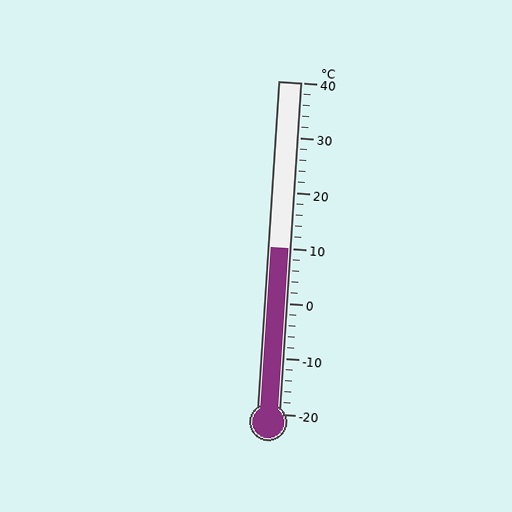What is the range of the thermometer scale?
The thermometer scale ranges from -20°C to 40°C.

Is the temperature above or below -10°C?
The temperature is above -10°C.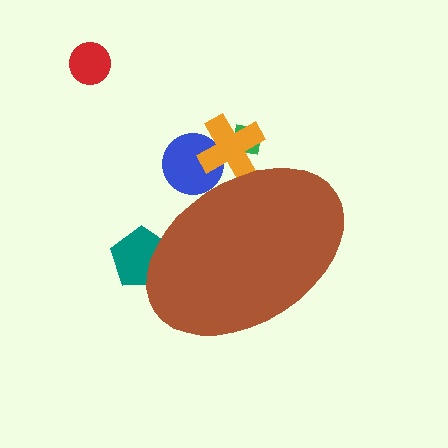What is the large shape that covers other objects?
A brown ellipse.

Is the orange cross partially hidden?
Yes, the orange cross is partially hidden behind the brown ellipse.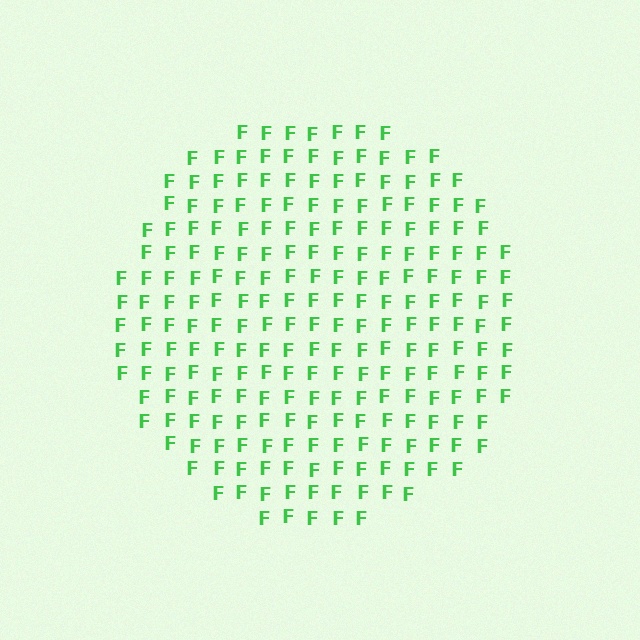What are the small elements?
The small elements are letter F's.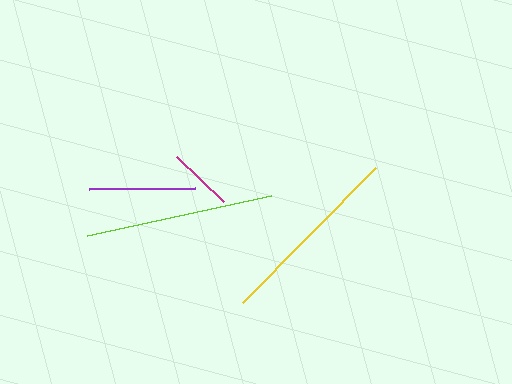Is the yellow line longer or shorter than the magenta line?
The yellow line is longer than the magenta line.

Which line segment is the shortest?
The magenta line is the shortest at approximately 65 pixels.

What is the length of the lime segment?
The lime segment is approximately 188 pixels long.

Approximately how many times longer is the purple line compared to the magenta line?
The purple line is approximately 1.6 times the length of the magenta line.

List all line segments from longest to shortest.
From longest to shortest: yellow, lime, purple, magenta.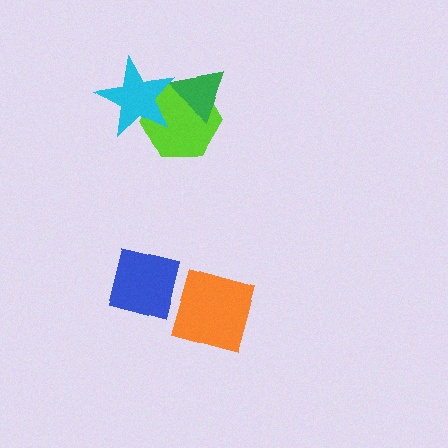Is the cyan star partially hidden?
No, no other shape covers it.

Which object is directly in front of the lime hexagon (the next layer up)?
The green triangle is directly in front of the lime hexagon.